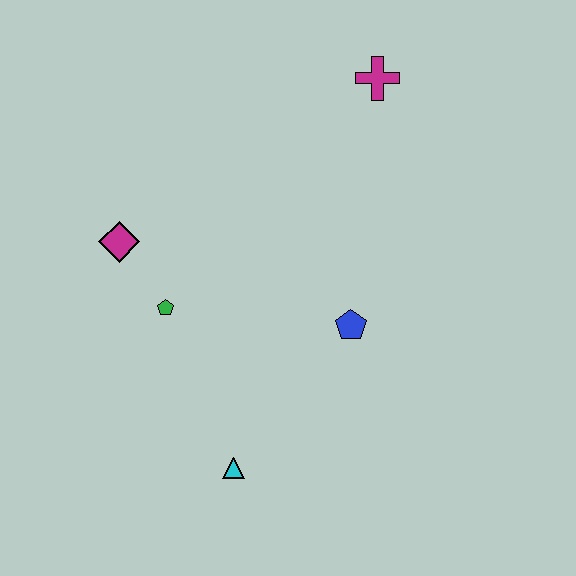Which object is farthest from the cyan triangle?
The magenta cross is farthest from the cyan triangle.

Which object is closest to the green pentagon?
The magenta diamond is closest to the green pentagon.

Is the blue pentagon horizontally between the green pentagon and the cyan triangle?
No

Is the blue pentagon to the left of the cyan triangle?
No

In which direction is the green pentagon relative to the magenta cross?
The green pentagon is below the magenta cross.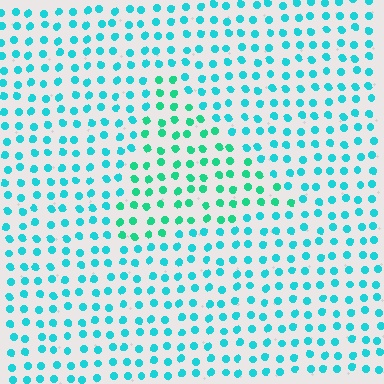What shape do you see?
I see a triangle.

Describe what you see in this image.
The image is filled with small cyan elements in a uniform arrangement. A triangle-shaped region is visible where the elements are tinted to a slightly different hue, forming a subtle color boundary.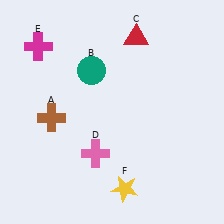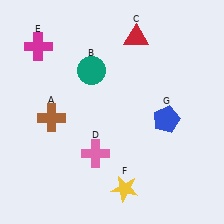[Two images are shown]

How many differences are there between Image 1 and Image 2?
There is 1 difference between the two images.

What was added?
A blue pentagon (G) was added in Image 2.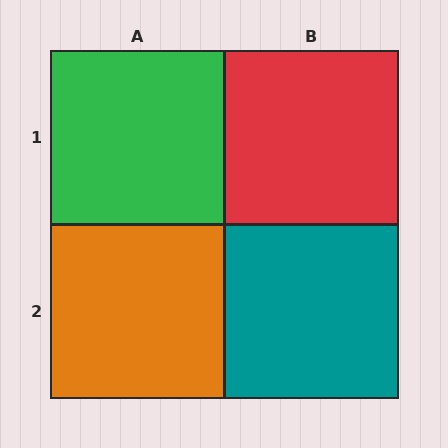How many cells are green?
1 cell is green.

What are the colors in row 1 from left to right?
Green, red.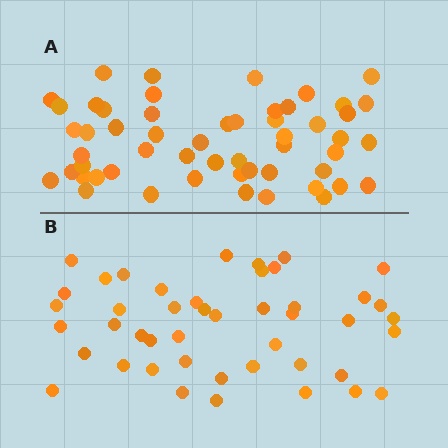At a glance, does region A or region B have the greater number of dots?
Region A (the top region) has more dots.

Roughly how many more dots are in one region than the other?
Region A has roughly 8 or so more dots than region B.